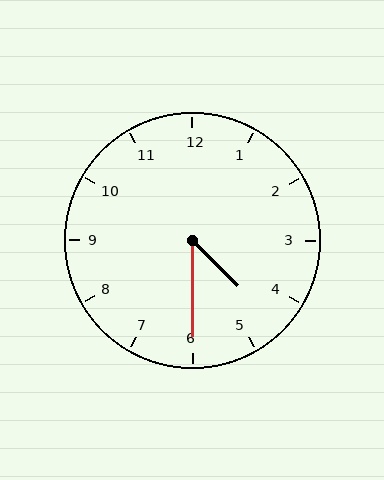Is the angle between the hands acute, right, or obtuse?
It is acute.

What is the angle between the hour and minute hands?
Approximately 45 degrees.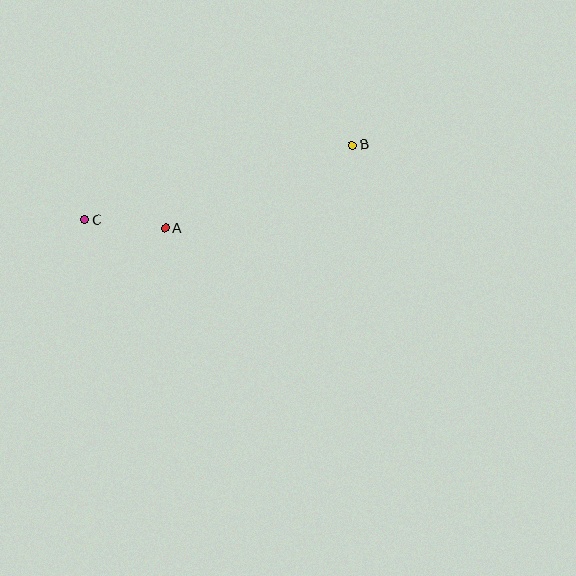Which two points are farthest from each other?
Points B and C are farthest from each other.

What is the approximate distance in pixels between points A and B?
The distance between A and B is approximately 205 pixels.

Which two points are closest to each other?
Points A and C are closest to each other.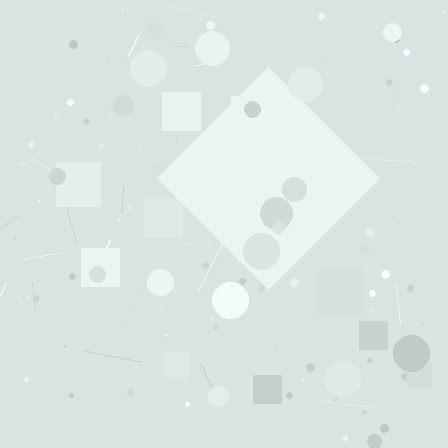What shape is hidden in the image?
A diamond is hidden in the image.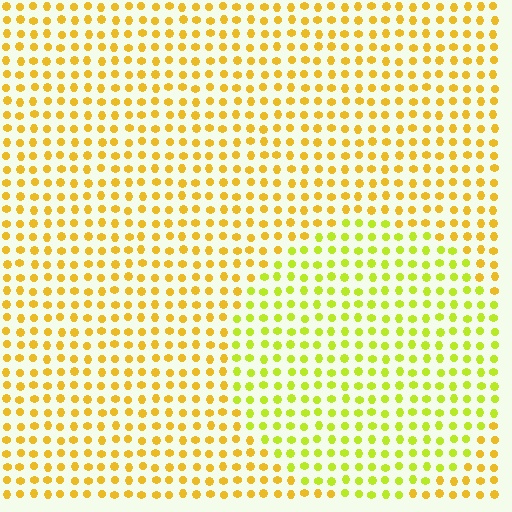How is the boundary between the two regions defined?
The boundary is defined purely by a slight shift in hue (about 31 degrees). Spacing, size, and orientation are identical on both sides.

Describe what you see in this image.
The image is filled with small yellow elements in a uniform arrangement. A circle-shaped region is visible where the elements are tinted to a slightly different hue, forming a subtle color boundary.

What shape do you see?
I see a circle.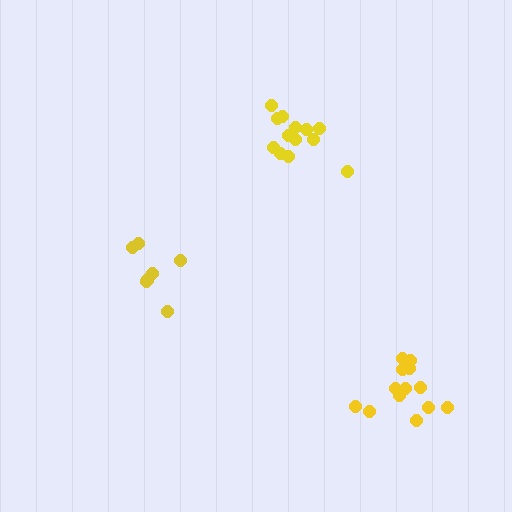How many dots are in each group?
Group 1: 8 dots, Group 2: 13 dots, Group 3: 13 dots (34 total).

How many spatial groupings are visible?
There are 3 spatial groupings.